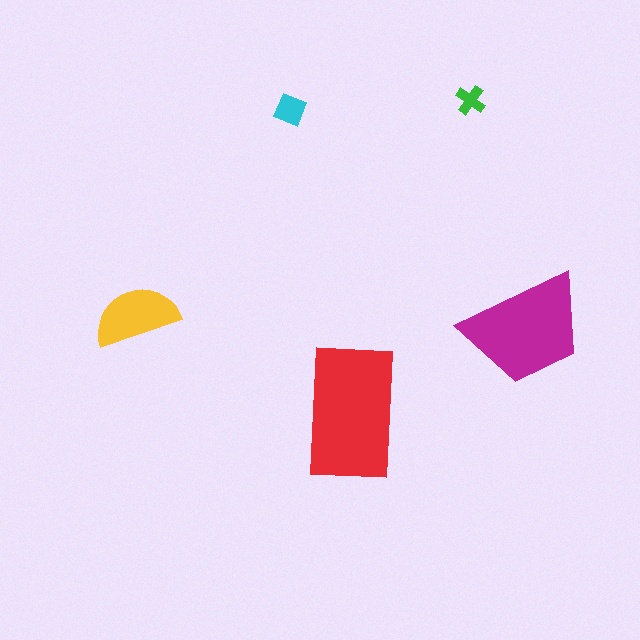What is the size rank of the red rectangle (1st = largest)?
1st.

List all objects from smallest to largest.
The green cross, the cyan diamond, the yellow semicircle, the magenta trapezoid, the red rectangle.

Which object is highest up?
The green cross is topmost.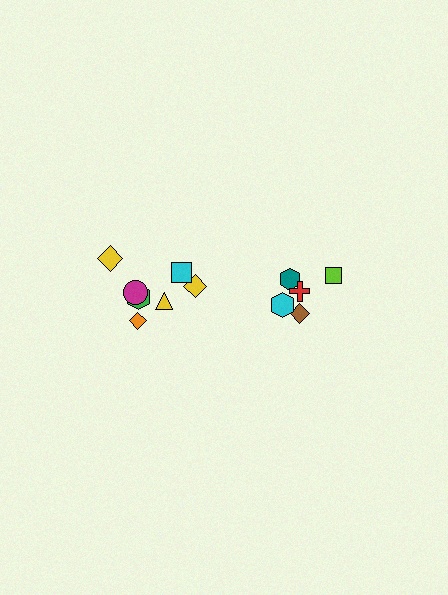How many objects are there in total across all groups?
There are 12 objects.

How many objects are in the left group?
There are 7 objects.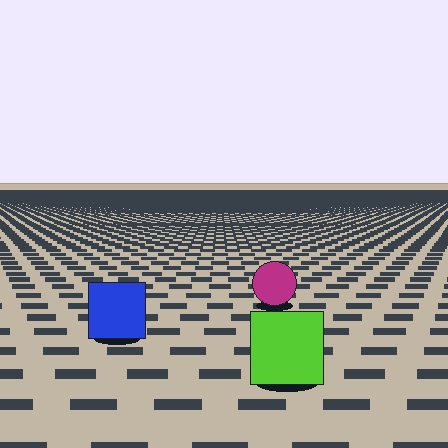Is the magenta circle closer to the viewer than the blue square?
No. The blue square is closer — you can tell from the texture gradient: the ground texture is coarser near it.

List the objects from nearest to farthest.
From nearest to farthest: the lime square, the blue square, the magenta circle.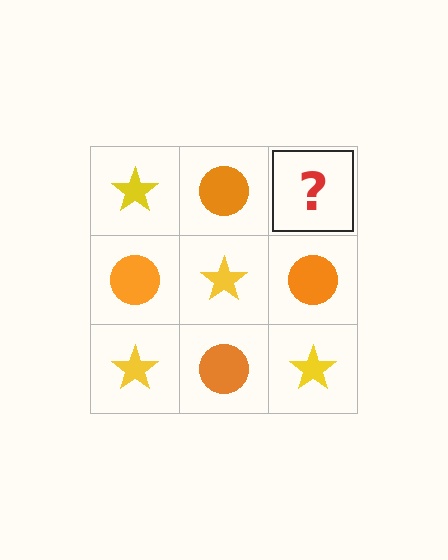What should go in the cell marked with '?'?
The missing cell should contain a yellow star.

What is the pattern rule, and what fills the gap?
The rule is that it alternates yellow star and orange circle in a checkerboard pattern. The gap should be filled with a yellow star.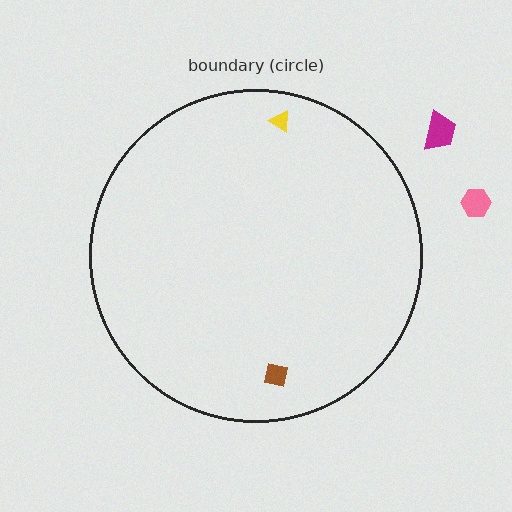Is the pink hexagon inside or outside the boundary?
Outside.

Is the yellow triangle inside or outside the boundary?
Inside.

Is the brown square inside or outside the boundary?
Inside.